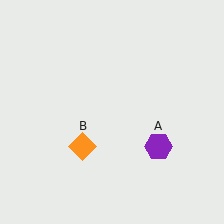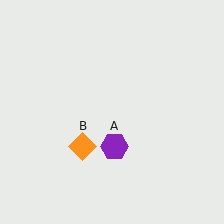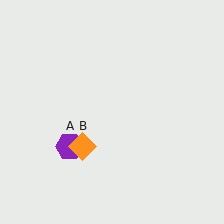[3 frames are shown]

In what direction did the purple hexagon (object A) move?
The purple hexagon (object A) moved left.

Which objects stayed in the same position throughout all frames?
Orange diamond (object B) remained stationary.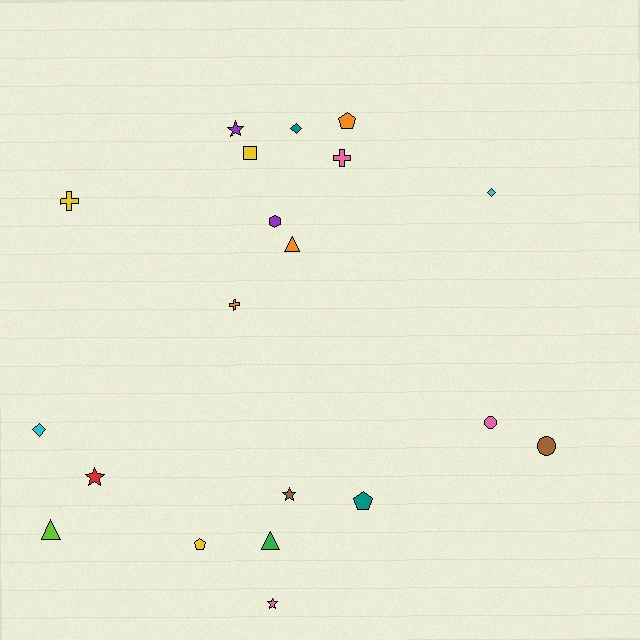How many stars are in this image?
There are 4 stars.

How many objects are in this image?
There are 20 objects.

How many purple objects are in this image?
There are 2 purple objects.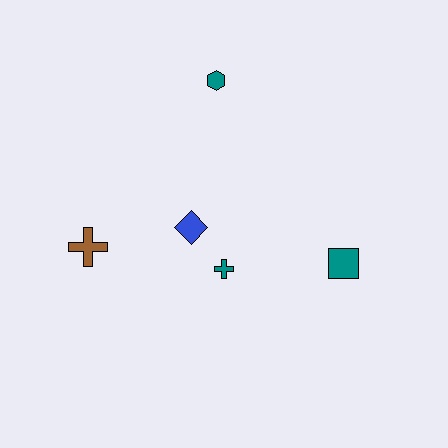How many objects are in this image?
There are 5 objects.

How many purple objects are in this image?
There are no purple objects.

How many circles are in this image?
There are no circles.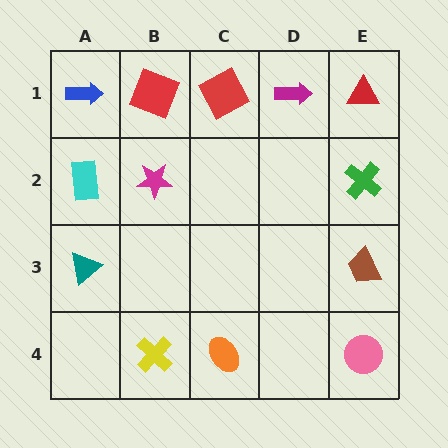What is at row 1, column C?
A red square.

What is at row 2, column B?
A magenta star.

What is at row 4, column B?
A yellow cross.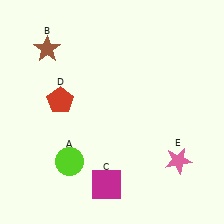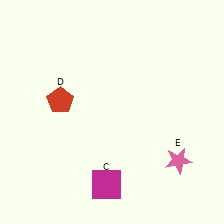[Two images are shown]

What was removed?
The lime circle (A), the brown star (B) were removed in Image 2.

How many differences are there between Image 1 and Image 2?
There are 2 differences between the two images.